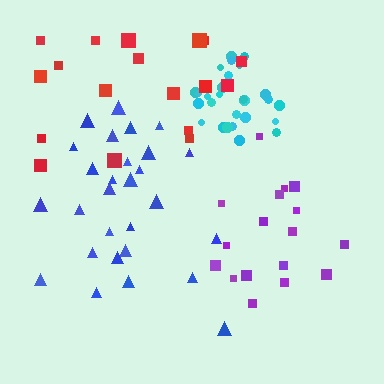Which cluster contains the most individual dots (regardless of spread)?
Blue (29).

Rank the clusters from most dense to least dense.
cyan, blue, purple, red.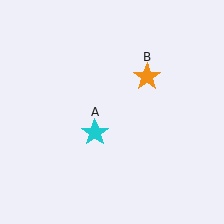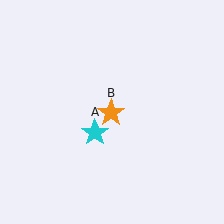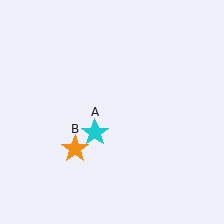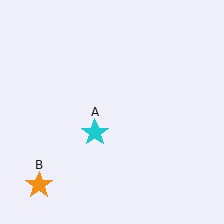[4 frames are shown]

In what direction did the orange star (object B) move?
The orange star (object B) moved down and to the left.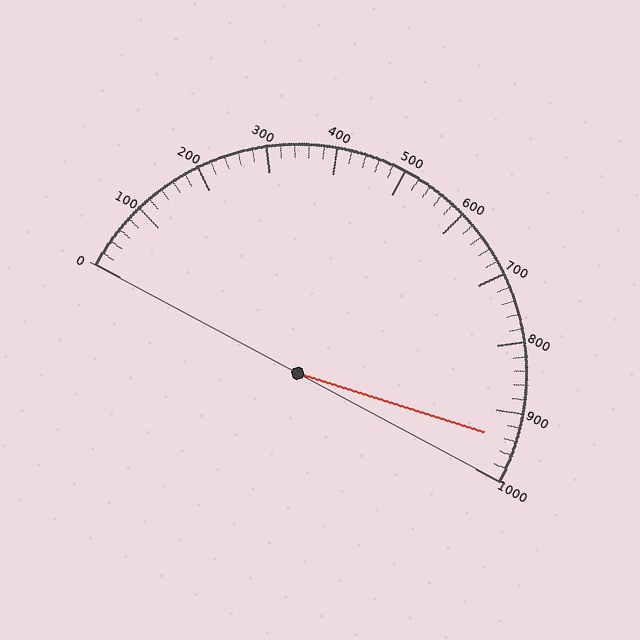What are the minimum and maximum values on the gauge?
The gauge ranges from 0 to 1000.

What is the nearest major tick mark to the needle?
The nearest major tick mark is 900.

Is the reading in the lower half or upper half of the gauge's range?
The reading is in the upper half of the range (0 to 1000).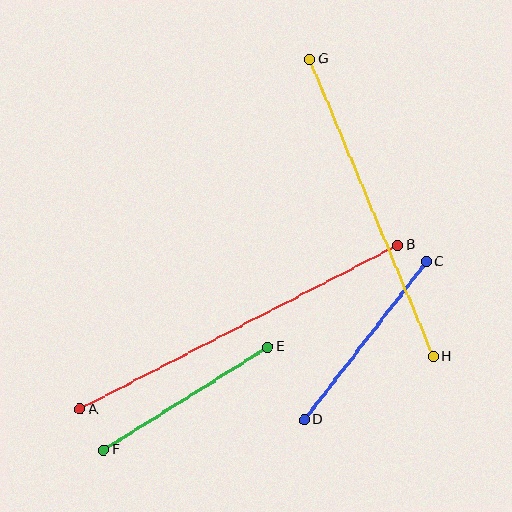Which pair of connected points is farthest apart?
Points A and B are farthest apart.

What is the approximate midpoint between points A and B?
The midpoint is at approximately (239, 327) pixels.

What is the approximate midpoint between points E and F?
The midpoint is at approximately (186, 398) pixels.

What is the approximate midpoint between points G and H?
The midpoint is at approximately (371, 208) pixels.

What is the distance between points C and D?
The distance is approximately 200 pixels.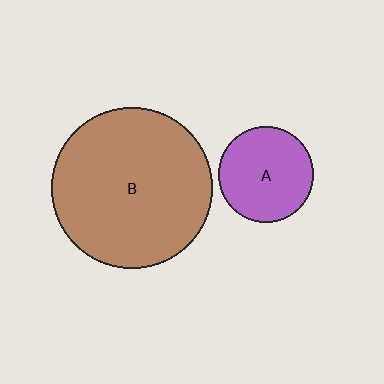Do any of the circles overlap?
No, none of the circles overlap.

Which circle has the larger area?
Circle B (brown).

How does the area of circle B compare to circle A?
Approximately 2.8 times.